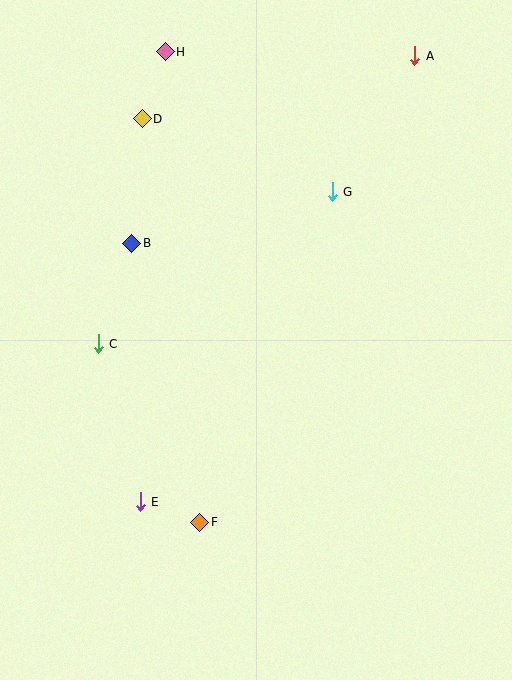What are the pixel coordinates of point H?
Point H is at (165, 52).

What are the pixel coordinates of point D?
Point D is at (142, 119).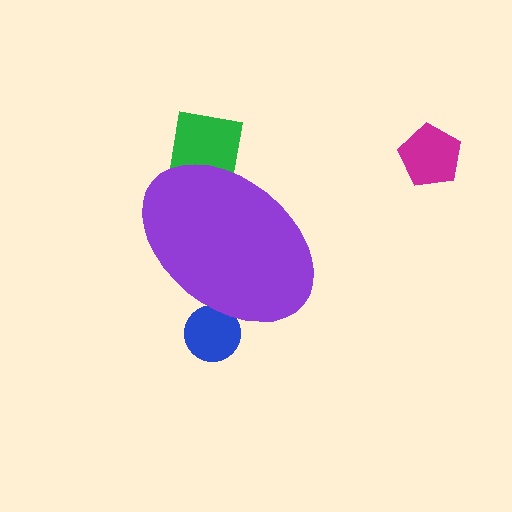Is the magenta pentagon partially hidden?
No, the magenta pentagon is fully visible.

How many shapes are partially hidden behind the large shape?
2 shapes are partially hidden.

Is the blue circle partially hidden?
Yes, the blue circle is partially hidden behind the purple ellipse.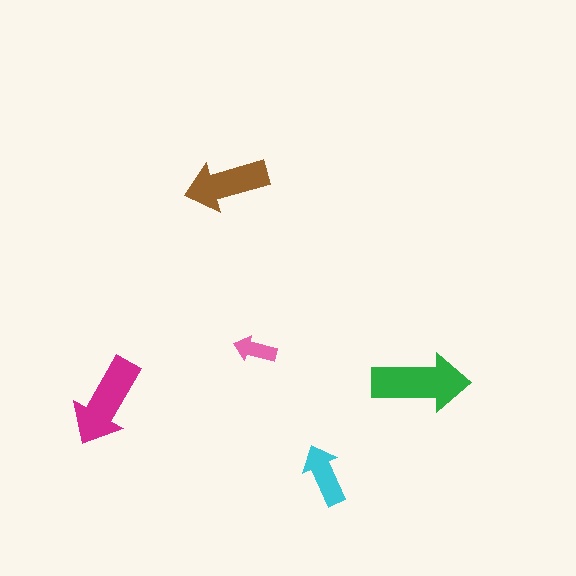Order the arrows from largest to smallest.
the green one, the magenta one, the brown one, the cyan one, the pink one.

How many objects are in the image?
There are 5 objects in the image.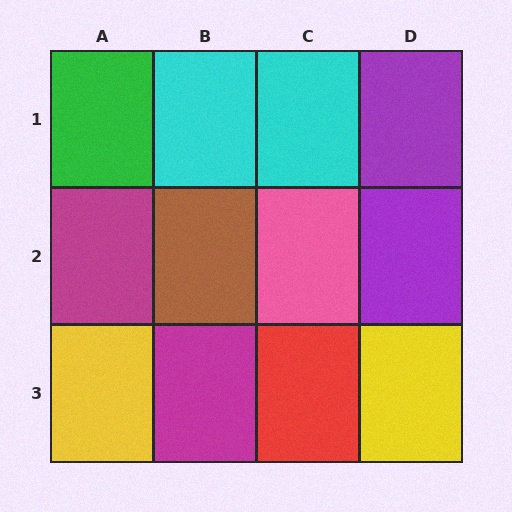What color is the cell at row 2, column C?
Pink.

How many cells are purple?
2 cells are purple.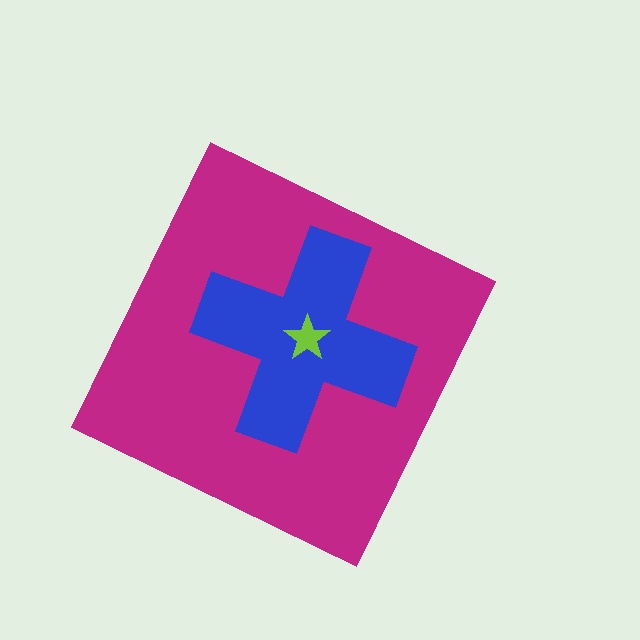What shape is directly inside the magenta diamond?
The blue cross.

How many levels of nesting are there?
3.